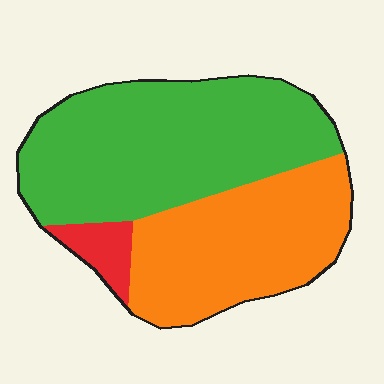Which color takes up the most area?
Green, at roughly 55%.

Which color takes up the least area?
Red, at roughly 5%.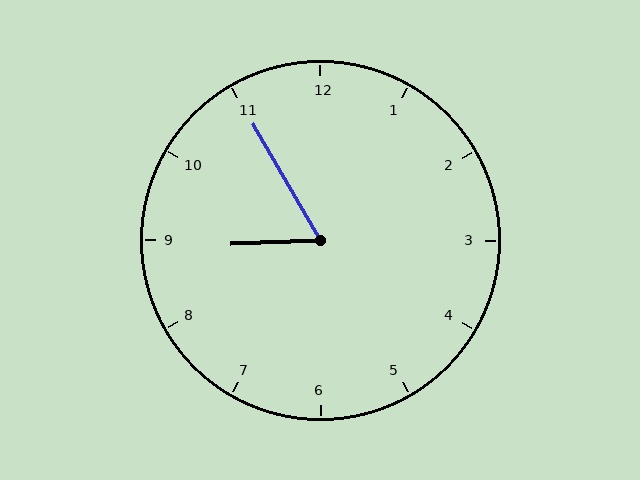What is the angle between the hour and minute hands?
Approximately 62 degrees.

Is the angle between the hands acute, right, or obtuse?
It is acute.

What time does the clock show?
8:55.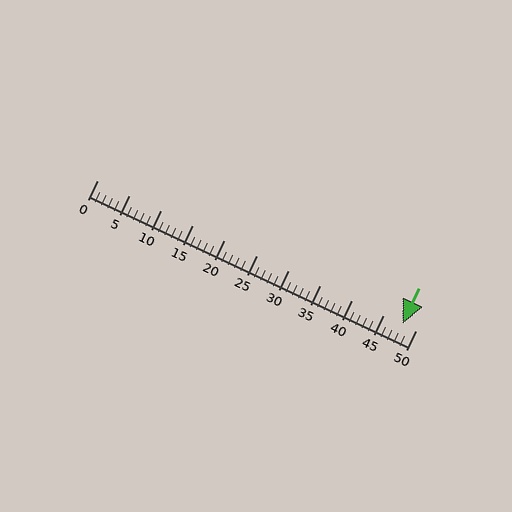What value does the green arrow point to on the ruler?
The green arrow points to approximately 48.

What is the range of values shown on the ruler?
The ruler shows values from 0 to 50.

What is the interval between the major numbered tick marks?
The major tick marks are spaced 5 units apart.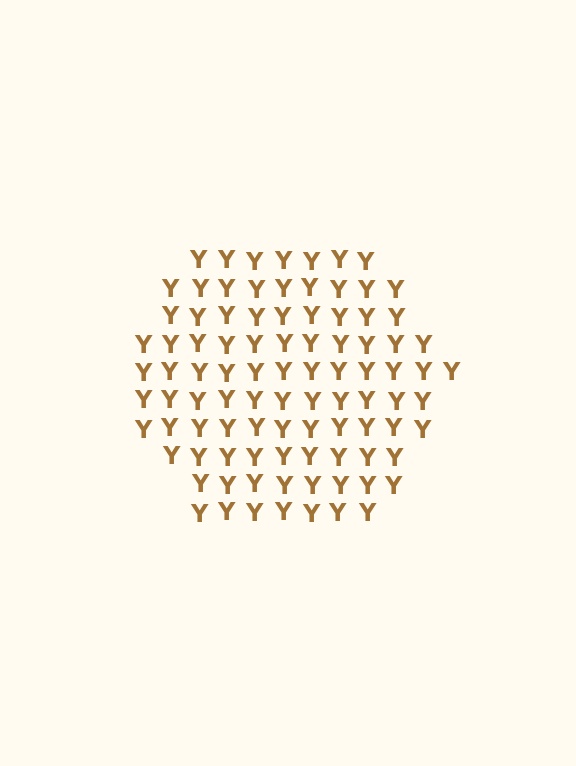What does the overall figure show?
The overall figure shows a hexagon.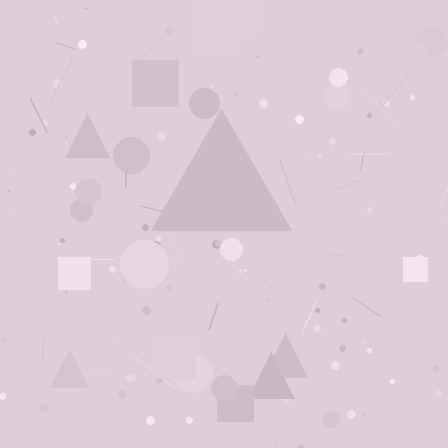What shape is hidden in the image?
A triangle is hidden in the image.